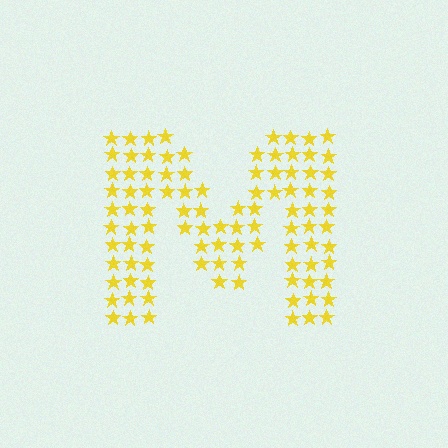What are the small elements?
The small elements are stars.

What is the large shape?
The large shape is the letter M.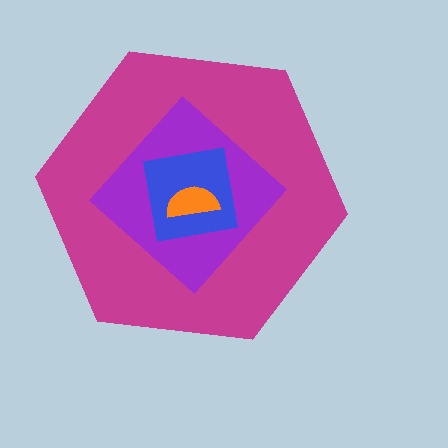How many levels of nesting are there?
4.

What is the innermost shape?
The orange semicircle.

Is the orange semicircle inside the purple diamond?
Yes.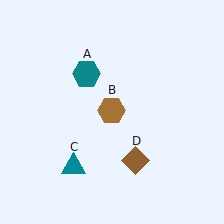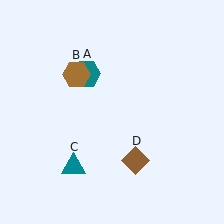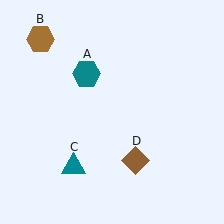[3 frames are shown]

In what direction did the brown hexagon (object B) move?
The brown hexagon (object B) moved up and to the left.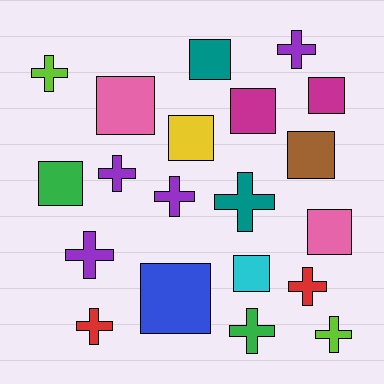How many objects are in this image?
There are 20 objects.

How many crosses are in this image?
There are 10 crosses.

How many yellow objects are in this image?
There is 1 yellow object.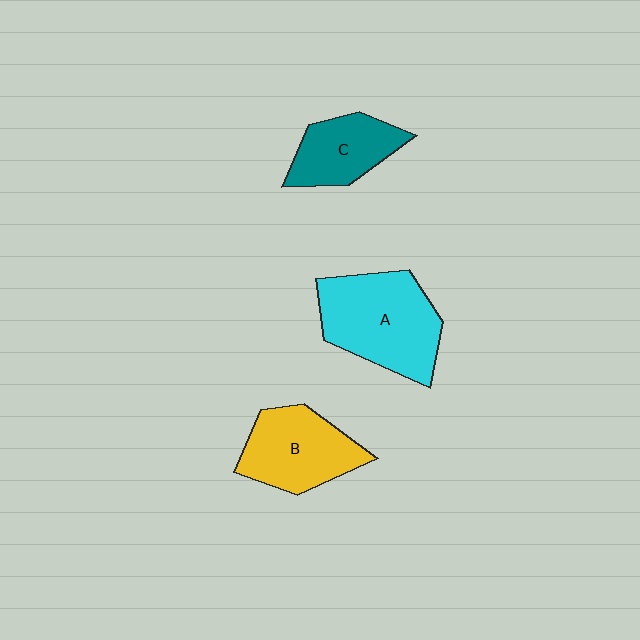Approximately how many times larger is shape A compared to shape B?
Approximately 1.3 times.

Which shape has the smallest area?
Shape C (teal).